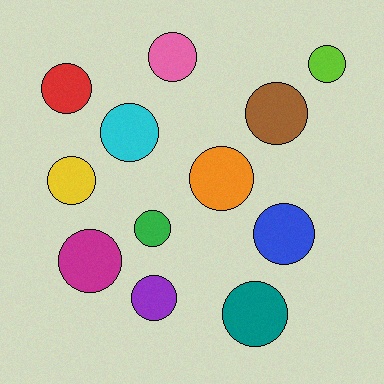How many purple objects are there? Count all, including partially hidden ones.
There is 1 purple object.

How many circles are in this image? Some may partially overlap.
There are 12 circles.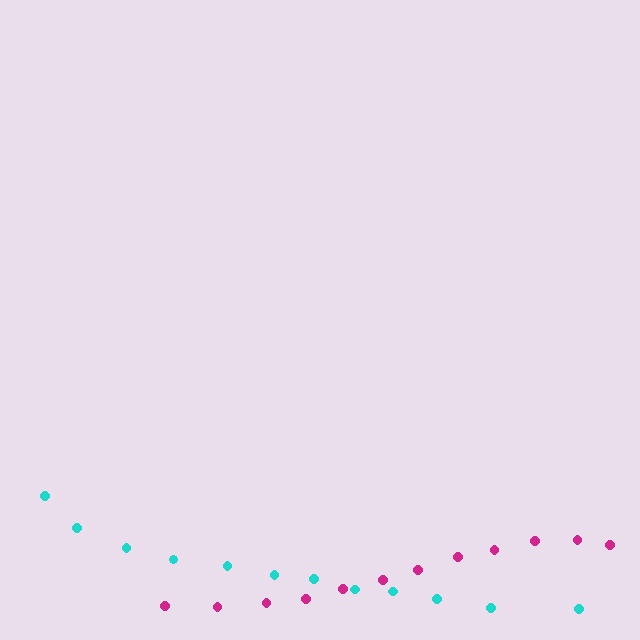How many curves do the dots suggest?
There are 2 distinct paths.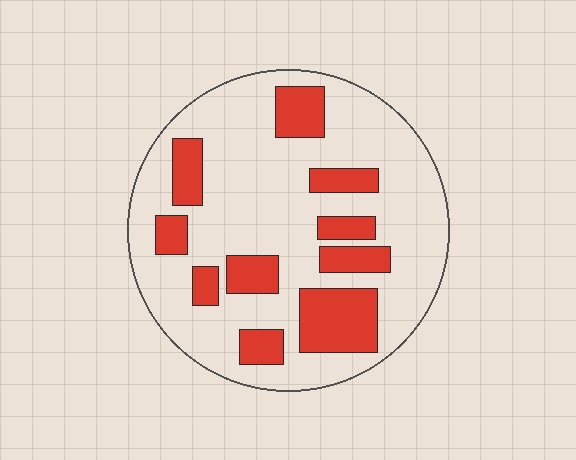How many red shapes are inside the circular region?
10.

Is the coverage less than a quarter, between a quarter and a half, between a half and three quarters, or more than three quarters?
Between a quarter and a half.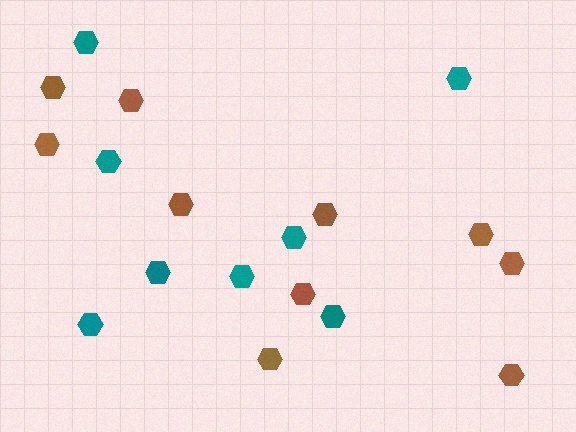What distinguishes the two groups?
There are 2 groups: one group of teal hexagons (8) and one group of brown hexagons (10).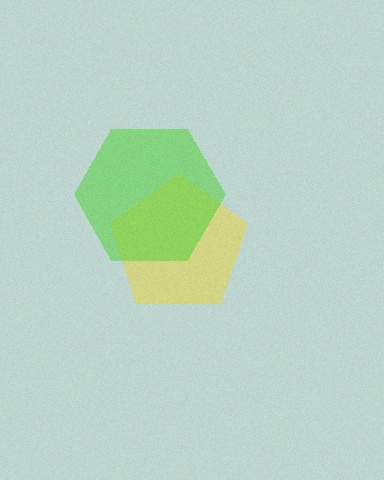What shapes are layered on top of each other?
The layered shapes are: a yellow pentagon, a lime hexagon.